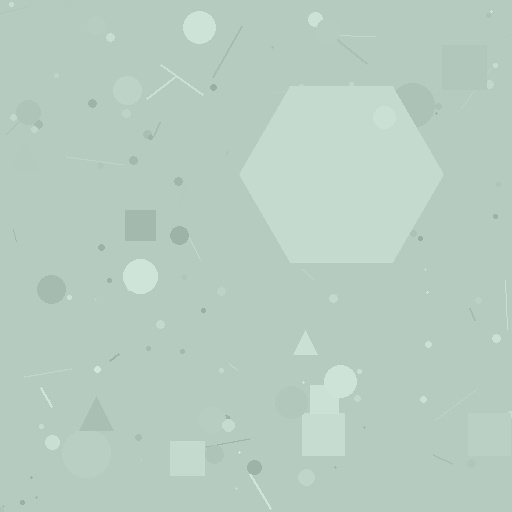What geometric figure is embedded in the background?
A hexagon is embedded in the background.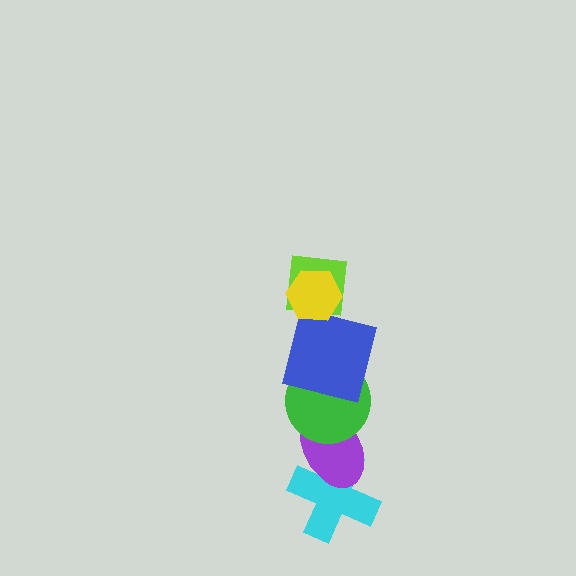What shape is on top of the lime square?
The yellow hexagon is on top of the lime square.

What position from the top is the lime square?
The lime square is 2nd from the top.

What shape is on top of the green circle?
The blue square is on top of the green circle.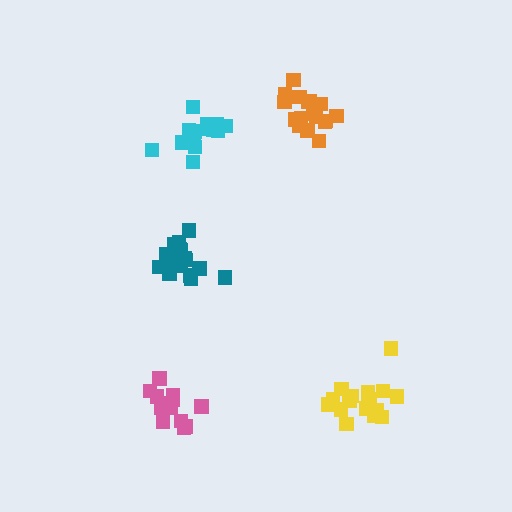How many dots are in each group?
Group 1: 17 dots, Group 2: 18 dots, Group 3: 18 dots, Group 4: 16 dots, Group 5: 13 dots (82 total).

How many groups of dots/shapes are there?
There are 5 groups.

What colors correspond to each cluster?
The clusters are colored: yellow, orange, teal, cyan, pink.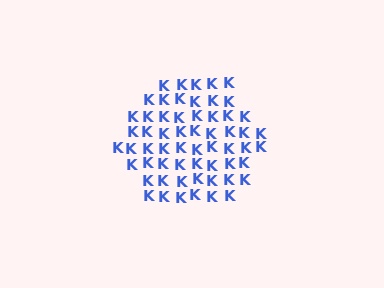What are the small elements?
The small elements are letter K's.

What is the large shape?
The large shape is a hexagon.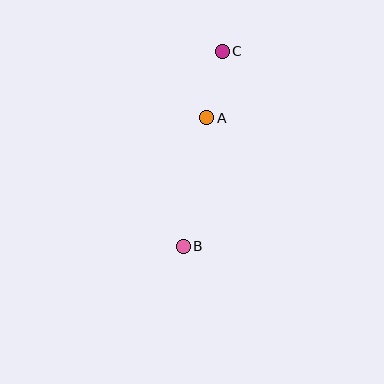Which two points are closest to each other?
Points A and C are closest to each other.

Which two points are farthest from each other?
Points B and C are farthest from each other.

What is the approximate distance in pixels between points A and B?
The distance between A and B is approximately 130 pixels.